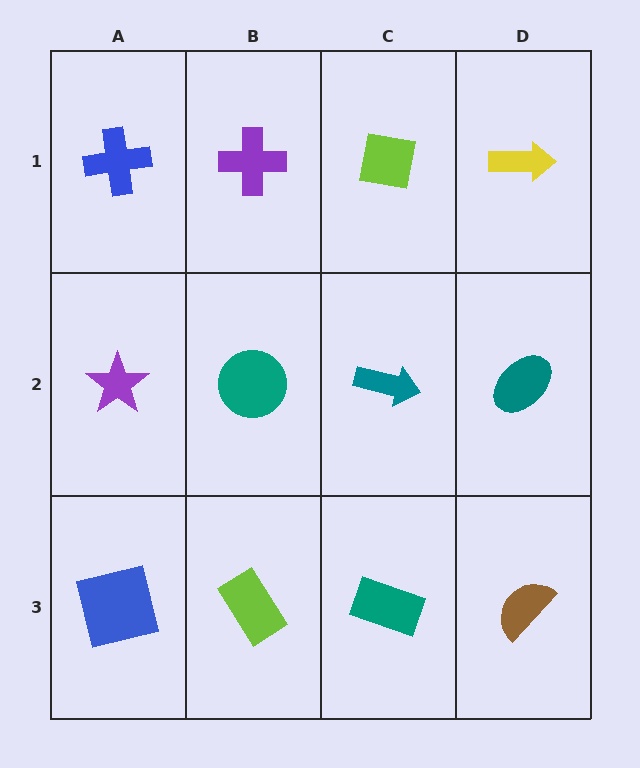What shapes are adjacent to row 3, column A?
A purple star (row 2, column A), a lime rectangle (row 3, column B).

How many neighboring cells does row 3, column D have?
2.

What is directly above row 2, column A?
A blue cross.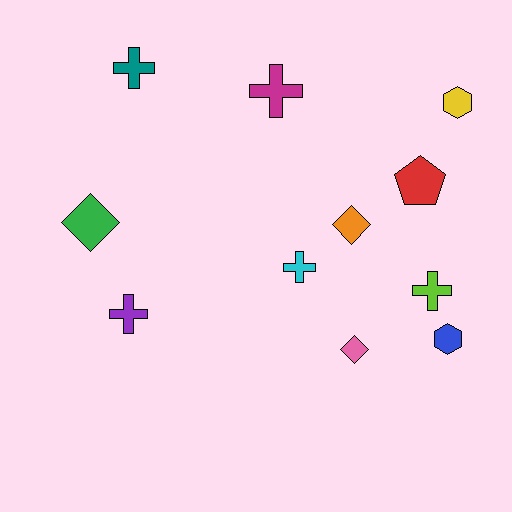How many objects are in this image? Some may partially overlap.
There are 11 objects.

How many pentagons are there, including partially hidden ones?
There is 1 pentagon.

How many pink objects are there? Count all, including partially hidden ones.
There is 1 pink object.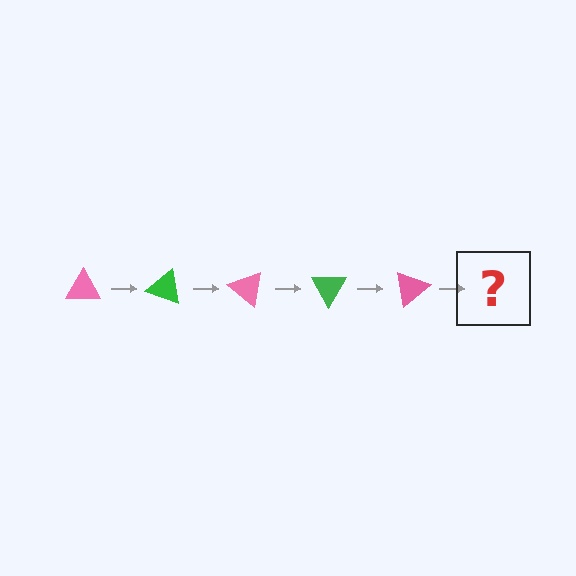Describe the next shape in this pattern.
It should be a green triangle, rotated 100 degrees from the start.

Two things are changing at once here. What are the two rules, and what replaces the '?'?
The two rules are that it rotates 20 degrees each step and the color cycles through pink and green. The '?' should be a green triangle, rotated 100 degrees from the start.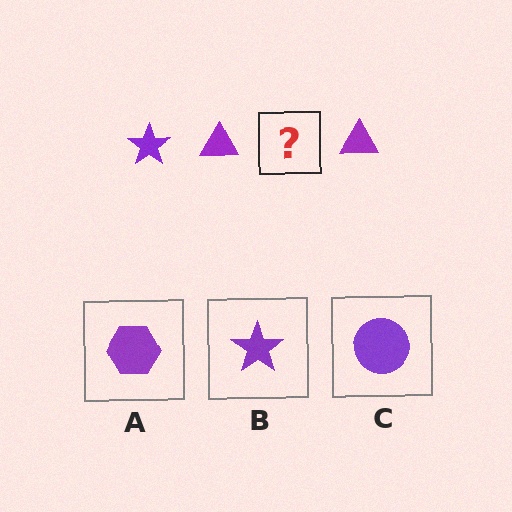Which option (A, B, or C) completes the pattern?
B.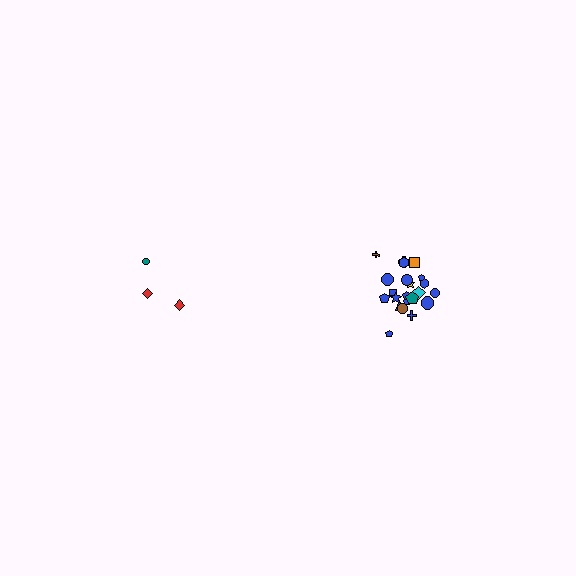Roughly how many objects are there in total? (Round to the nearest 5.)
Roughly 25 objects in total.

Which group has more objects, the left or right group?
The right group.